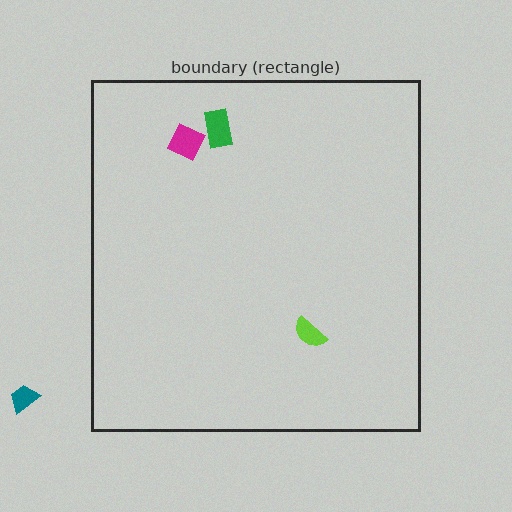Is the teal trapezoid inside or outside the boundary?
Outside.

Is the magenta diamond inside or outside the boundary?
Inside.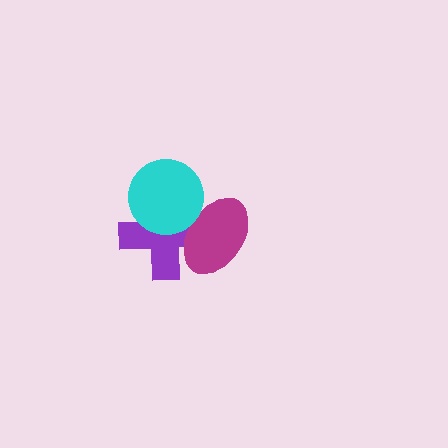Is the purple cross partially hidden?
Yes, it is partially covered by another shape.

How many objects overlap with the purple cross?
2 objects overlap with the purple cross.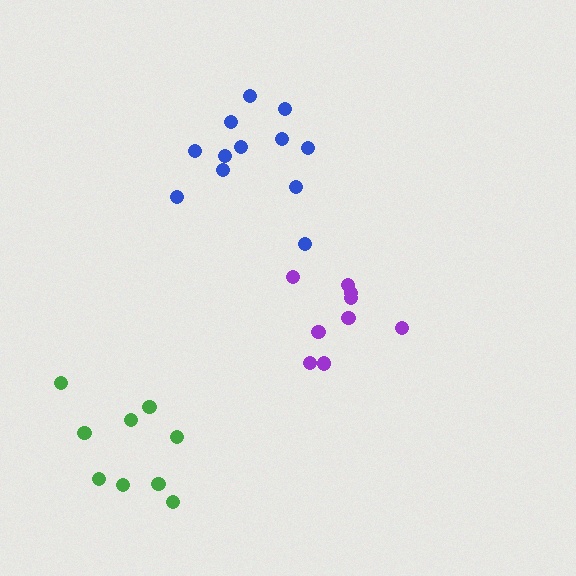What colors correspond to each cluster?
The clusters are colored: blue, purple, green.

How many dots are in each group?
Group 1: 12 dots, Group 2: 9 dots, Group 3: 10 dots (31 total).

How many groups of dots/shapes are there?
There are 3 groups.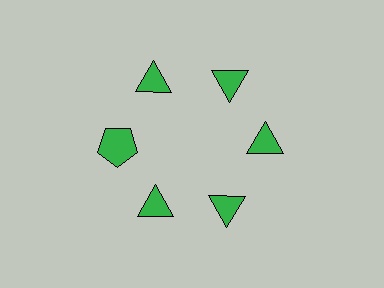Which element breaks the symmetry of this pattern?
The green pentagon at roughly the 9 o'clock position breaks the symmetry. All other shapes are green triangles.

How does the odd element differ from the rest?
It has a different shape: pentagon instead of triangle.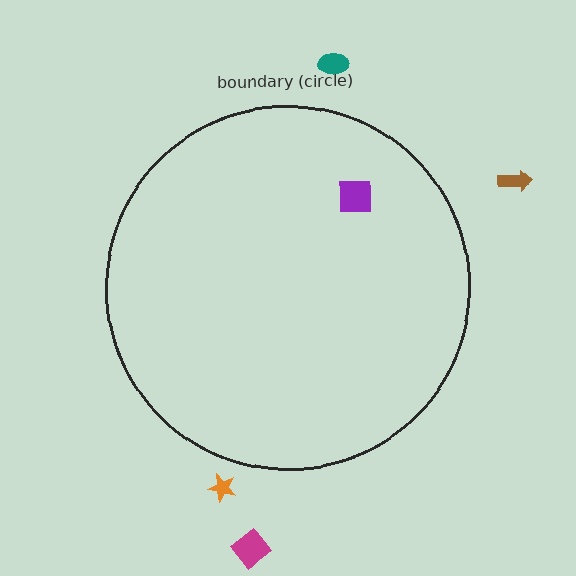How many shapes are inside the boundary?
1 inside, 4 outside.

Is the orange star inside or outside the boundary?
Outside.